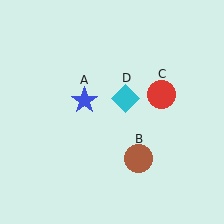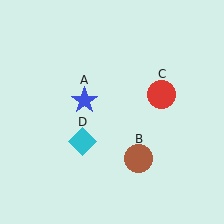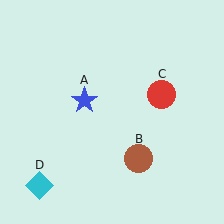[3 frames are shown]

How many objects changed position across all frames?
1 object changed position: cyan diamond (object D).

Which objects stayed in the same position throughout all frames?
Blue star (object A) and brown circle (object B) and red circle (object C) remained stationary.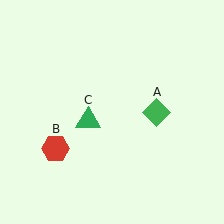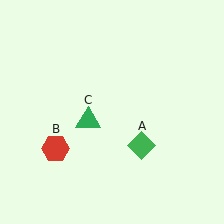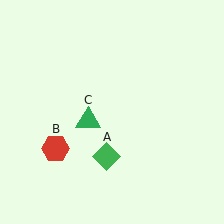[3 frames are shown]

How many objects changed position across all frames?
1 object changed position: green diamond (object A).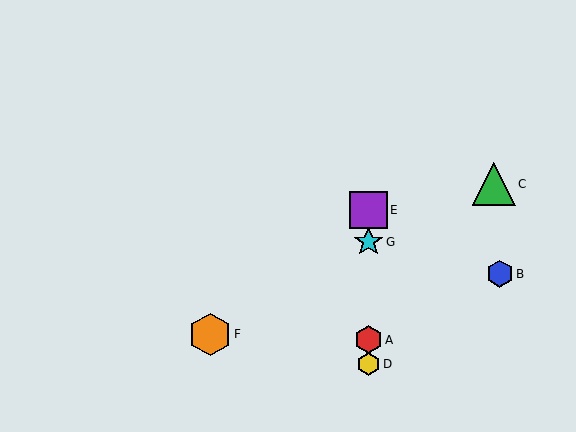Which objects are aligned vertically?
Objects A, D, E, G are aligned vertically.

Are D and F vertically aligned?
No, D is at x≈369 and F is at x≈210.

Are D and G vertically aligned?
Yes, both are at x≈369.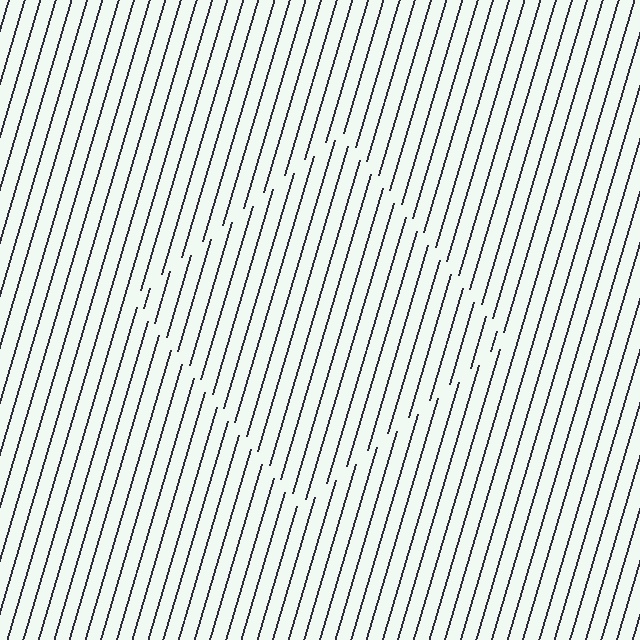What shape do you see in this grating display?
An illusory square. The interior of the shape contains the same grating, shifted by half a period — the contour is defined by the phase discontinuity where line-ends from the inner and outer gratings abut.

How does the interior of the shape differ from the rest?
The interior of the shape contains the same grating, shifted by half a period — the contour is defined by the phase discontinuity where line-ends from the inner and outer gratings abut.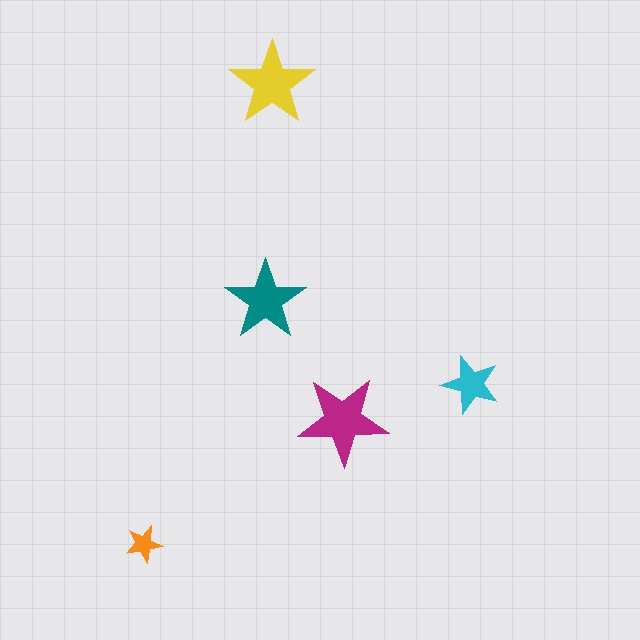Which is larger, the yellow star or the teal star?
The yellow one.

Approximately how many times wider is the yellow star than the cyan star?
About 1.5 times wider.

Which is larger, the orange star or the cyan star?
The cyan one.